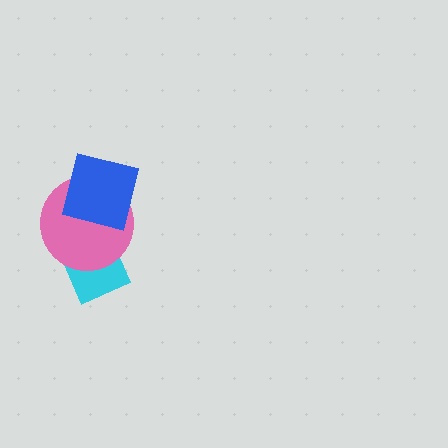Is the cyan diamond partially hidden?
Yes, it is partially covered by another shape.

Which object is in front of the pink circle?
The blue square is in front of the pink circle.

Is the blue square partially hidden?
No, no other shape covers it.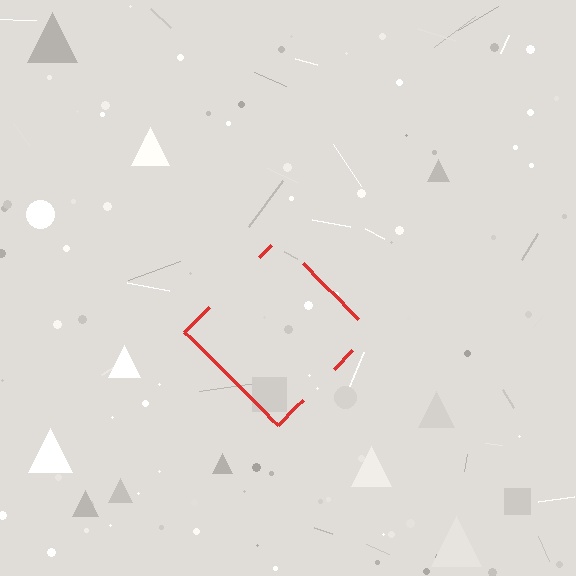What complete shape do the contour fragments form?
The contour fragments form a diamond.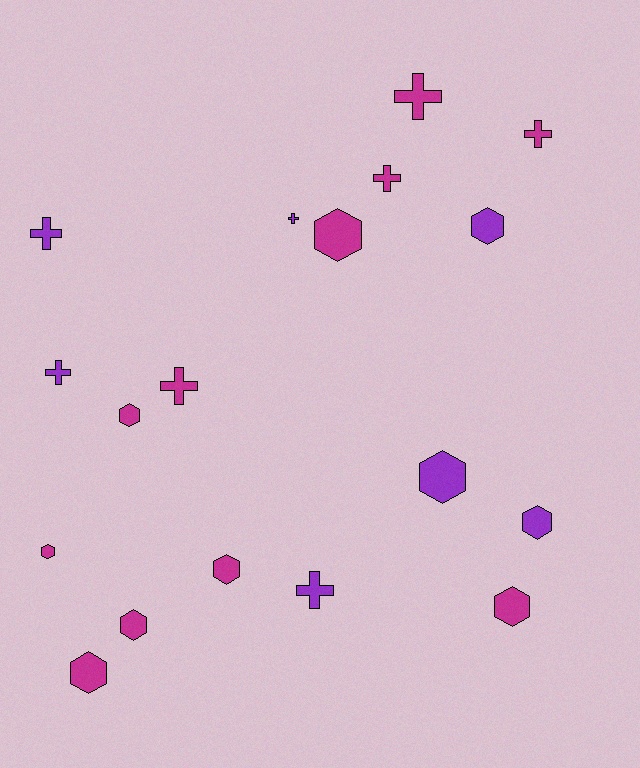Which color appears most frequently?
Magenta, with 11 objects.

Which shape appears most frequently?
Hexagon, with 10 objects.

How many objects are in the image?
There are 18 objects.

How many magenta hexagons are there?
There are 7 magenta hexagons.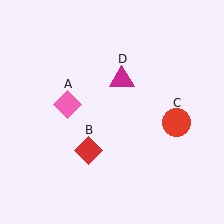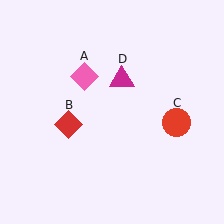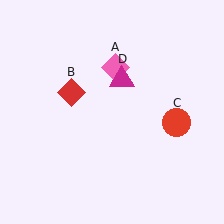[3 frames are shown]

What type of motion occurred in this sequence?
The pink diamond (object A), red diamond (object B) rotated clockwise around the center of the scene.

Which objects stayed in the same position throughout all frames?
Red circle (object C) and magenta triangle (object D) remained stationary.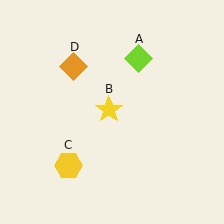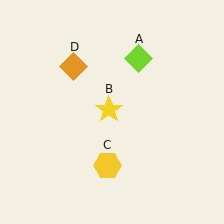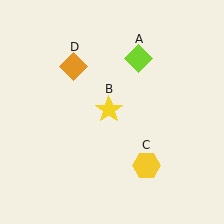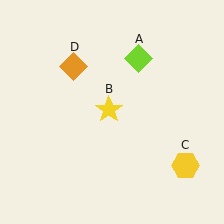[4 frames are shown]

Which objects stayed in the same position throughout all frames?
Lime diamond (object A) and yellow star (object B) and orange diamond (object D) remained stationary.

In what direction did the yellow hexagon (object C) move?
The yellow hexagon (object C) moved right.